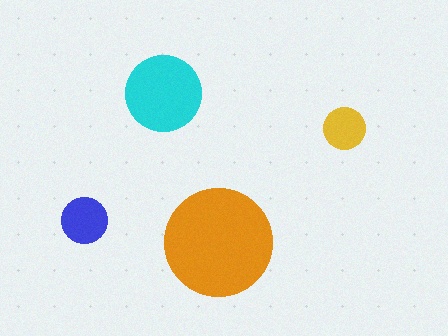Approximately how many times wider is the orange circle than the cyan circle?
About 1.5 times wider.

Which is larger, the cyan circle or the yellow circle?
The cyan one.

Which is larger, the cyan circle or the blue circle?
The cyan one.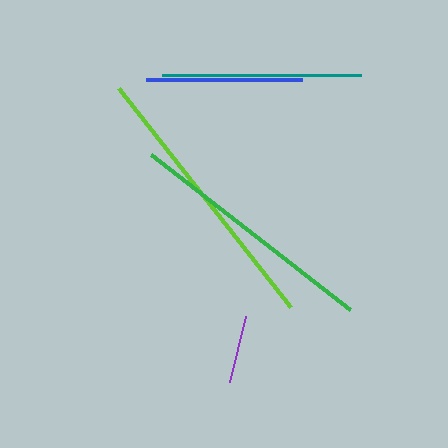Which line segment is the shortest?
The purple line is the shortest at approximately 68 pixels.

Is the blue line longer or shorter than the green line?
The green line is longer than the blue line.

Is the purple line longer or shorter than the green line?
The green line is longer than the purple line.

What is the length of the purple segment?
The purple segment is approximately 68 pixels long.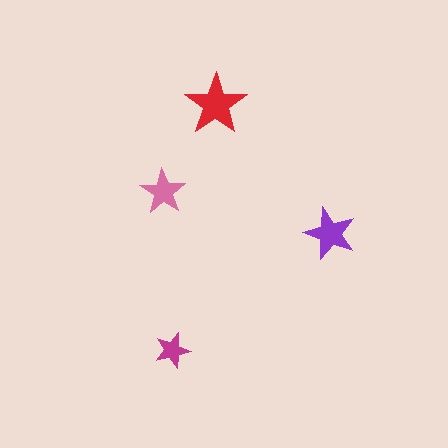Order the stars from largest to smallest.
the red one, the purple one, the pink one, the magenta one.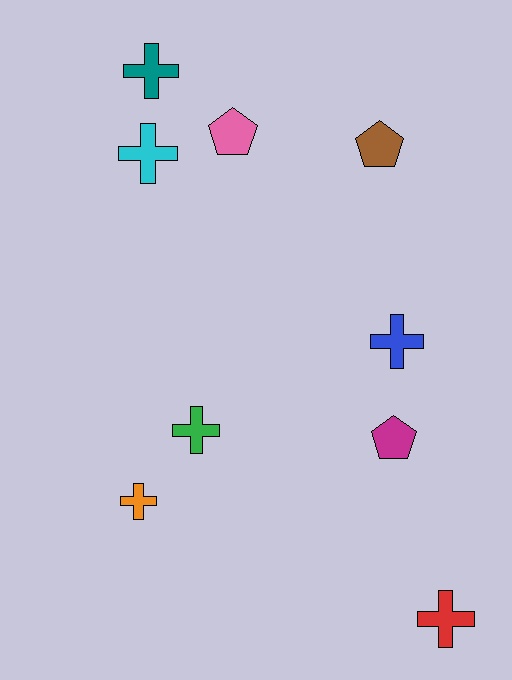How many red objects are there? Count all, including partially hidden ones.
There is 1 red object.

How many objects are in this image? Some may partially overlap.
There are 9 objects.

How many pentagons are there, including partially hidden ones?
There are 3 pentagons.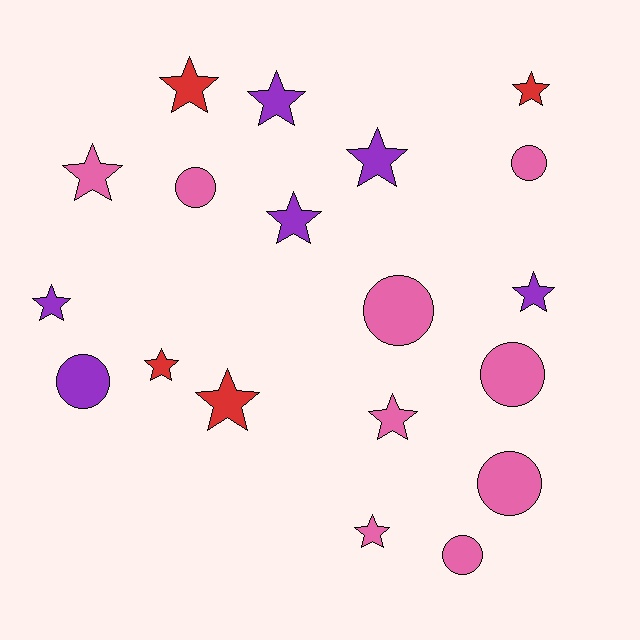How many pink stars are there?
There are 3 pink stars.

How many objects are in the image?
There are 19 objects.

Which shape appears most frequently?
Star, with 12 objects.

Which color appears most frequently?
Pink, with 9 objects.